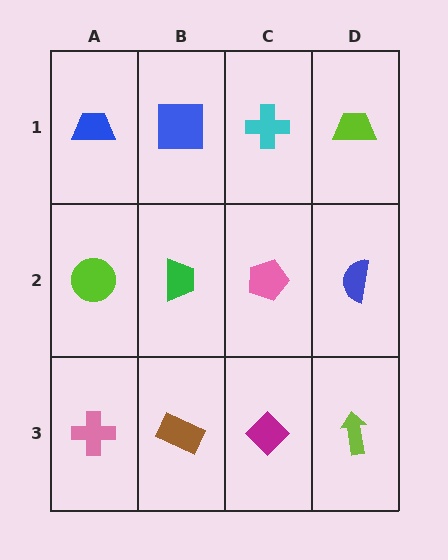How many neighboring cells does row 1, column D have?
2.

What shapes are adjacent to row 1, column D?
A blue semicircle (row 2, column D), a cyan cross (row 1, column C).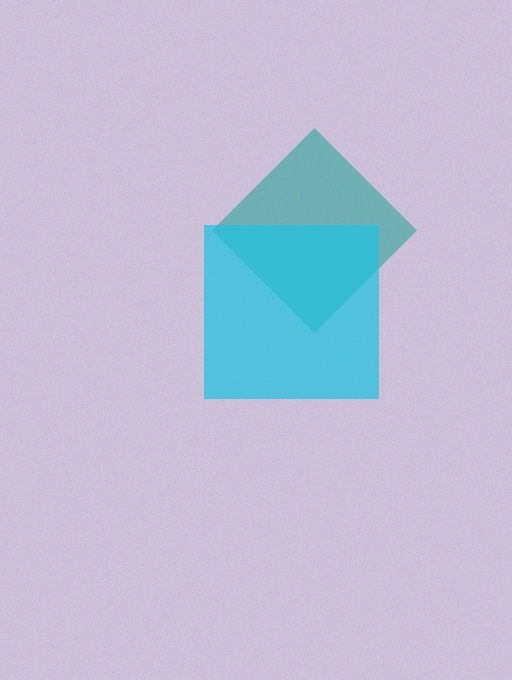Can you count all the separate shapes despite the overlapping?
Yes, there are 2 separate shapes.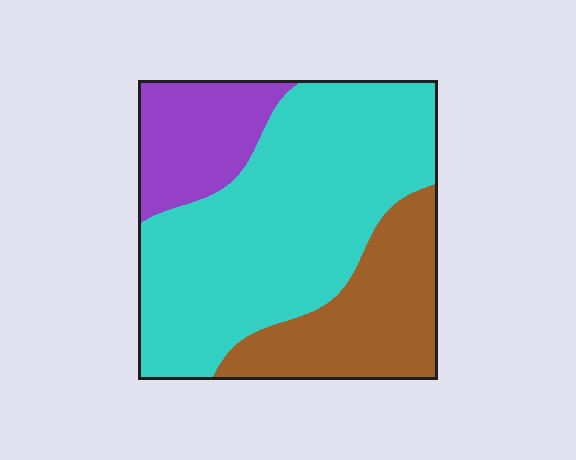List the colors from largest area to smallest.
From largest to smallest: cyan, brown, purple.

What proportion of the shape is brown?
Brown covers about 25% of the shape.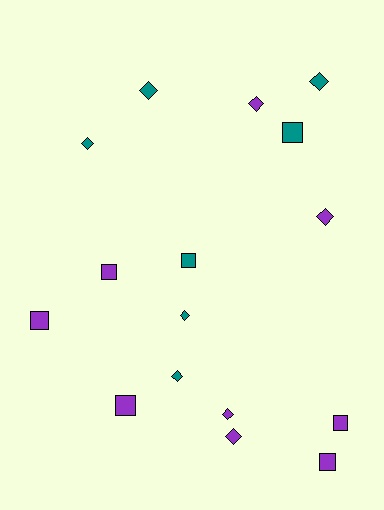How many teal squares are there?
There are 2 teal squares.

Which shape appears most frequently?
Diamond, with 9 objects.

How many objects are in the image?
There are 16 objects.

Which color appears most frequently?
Purple, with 9 objects.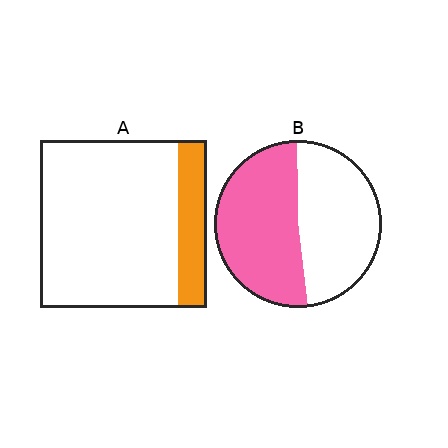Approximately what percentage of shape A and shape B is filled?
A is approximately 15% and B is approximately 50%.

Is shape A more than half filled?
No.